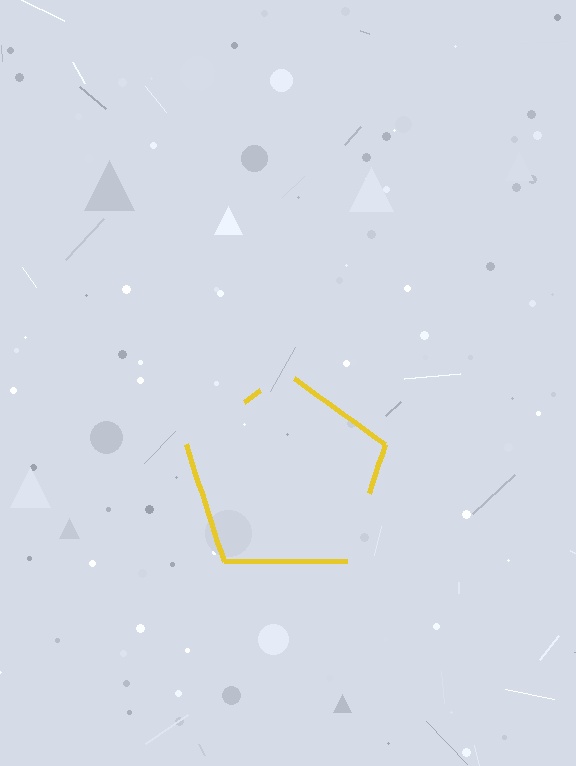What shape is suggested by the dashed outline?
The dashed outline suggests a pentagon.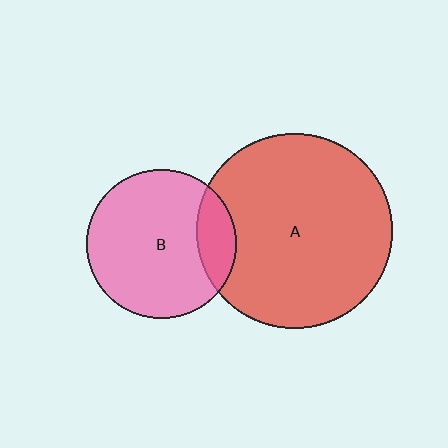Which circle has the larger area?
Circle A (red).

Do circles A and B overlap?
Yes.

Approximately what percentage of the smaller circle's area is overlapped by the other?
Approximately 15%.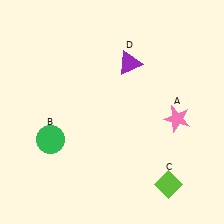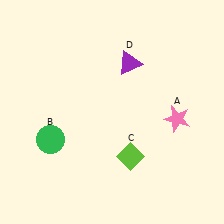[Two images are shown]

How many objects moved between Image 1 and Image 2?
1 object moved between the two images.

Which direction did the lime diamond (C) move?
The lime diamond (C) moved left.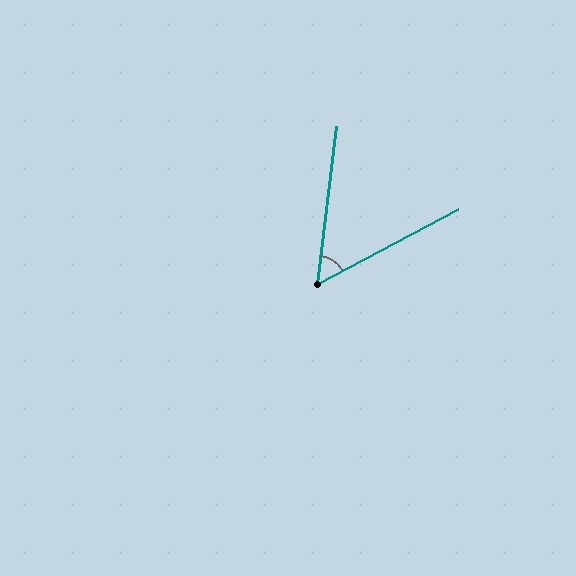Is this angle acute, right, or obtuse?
It is acute.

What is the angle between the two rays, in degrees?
Approximately 55 degrees.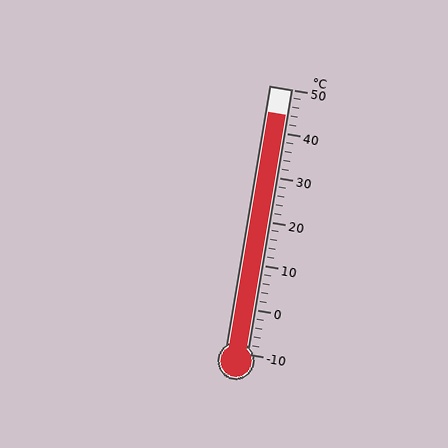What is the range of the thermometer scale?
The thermometer scale ranges from -10°C to 50°C.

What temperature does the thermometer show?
The thermometer shows approximately 44°C.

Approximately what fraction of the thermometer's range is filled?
The thermometer is filled to approximately 90% of its range.